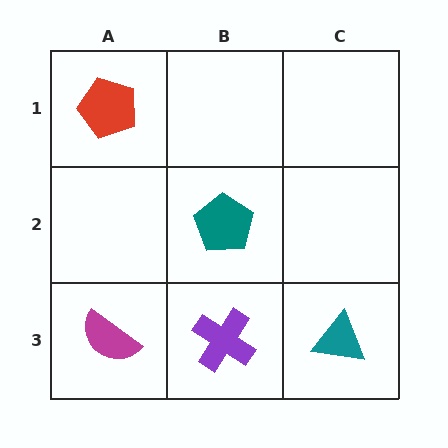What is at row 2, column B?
A teal pentagon.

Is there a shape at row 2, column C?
No, that cell is empty.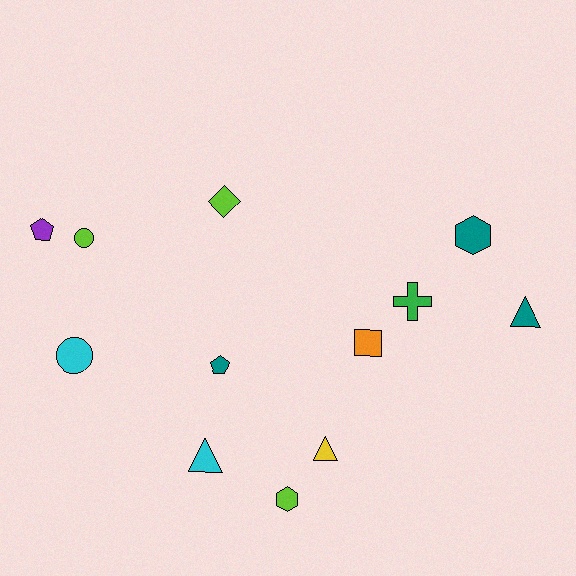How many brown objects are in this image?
There are no brown objects.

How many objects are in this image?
There are 12 objects.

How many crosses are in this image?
There is 1 cross.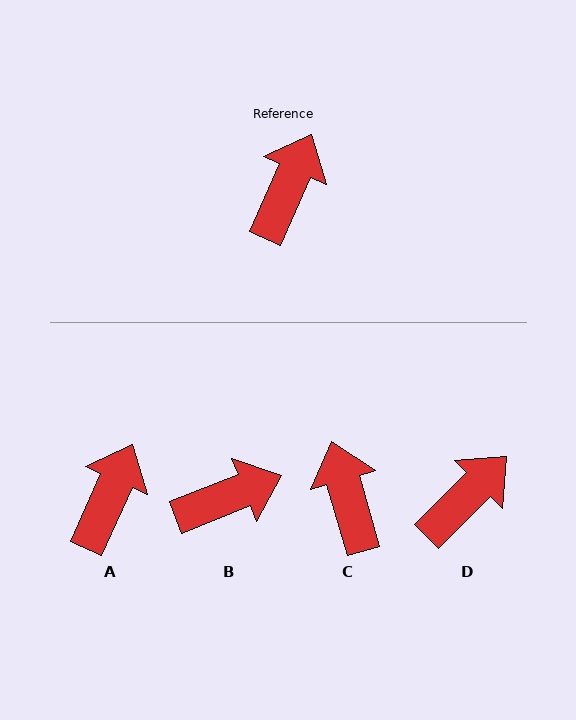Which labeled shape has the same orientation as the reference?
A.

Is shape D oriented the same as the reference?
No, it is off by about 21 degrees.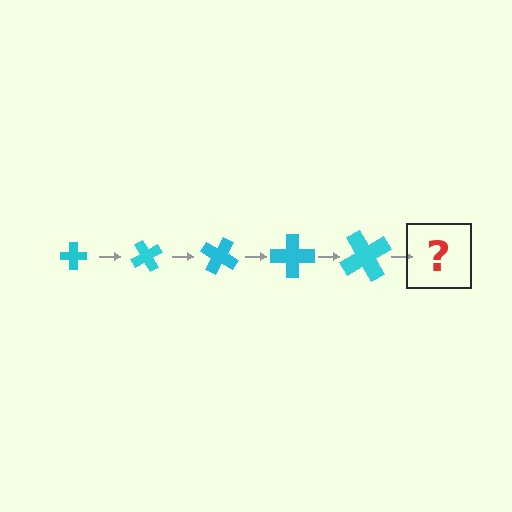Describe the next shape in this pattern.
It should be a cross, larger than the previous one and rotated 300 degrees from the start.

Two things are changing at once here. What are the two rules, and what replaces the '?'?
The two rules are that the cross grows larger each step and it rotates 60 degrees each step. The '?' should be a cross, larger than the previous one and rotated 300 degrees from the start.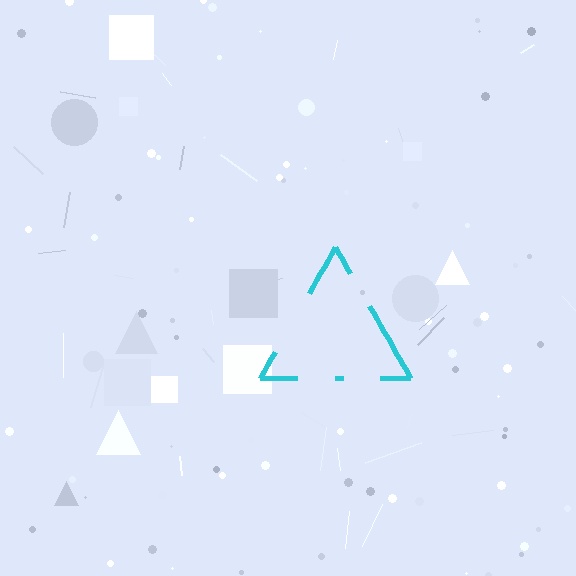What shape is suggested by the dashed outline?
The dashed outline suggests a triangle.